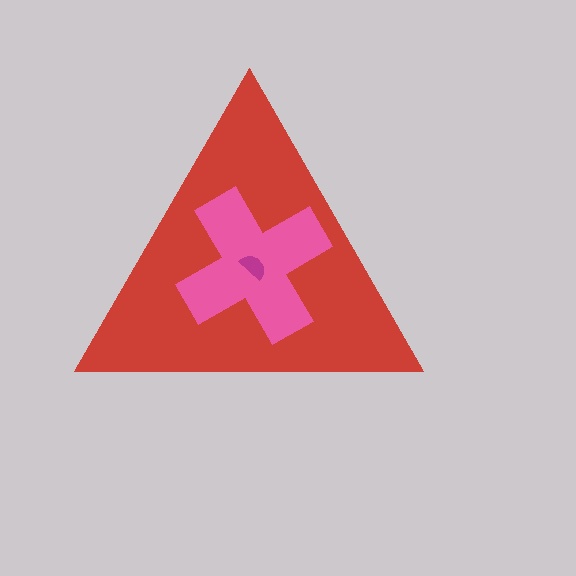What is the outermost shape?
The red triangle.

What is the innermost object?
The magenta semicircle.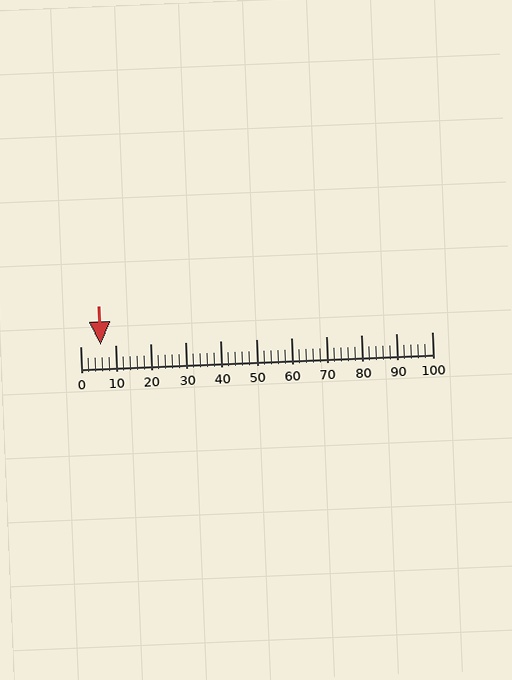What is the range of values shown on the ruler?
The ruler shows values from 0 to 100.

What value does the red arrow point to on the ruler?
The red arrow points to approximately 6.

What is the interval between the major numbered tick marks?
The major tick marks are spaced 10 units apart.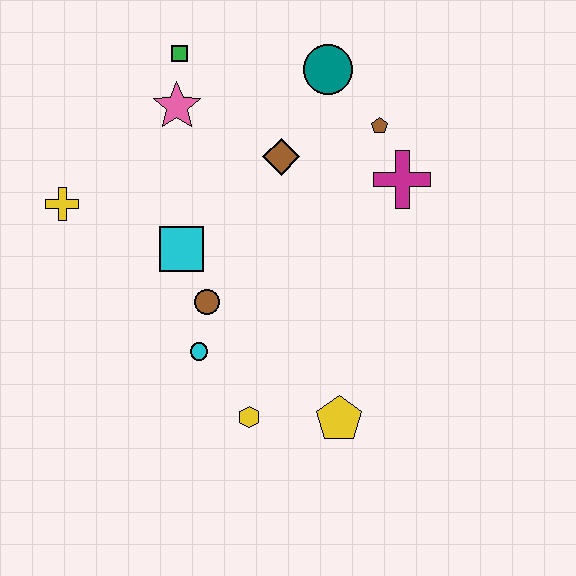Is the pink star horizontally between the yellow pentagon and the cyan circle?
No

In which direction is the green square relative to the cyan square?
The green square is above the cyan square.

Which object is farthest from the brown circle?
The teal circle is farthest from the brown circle.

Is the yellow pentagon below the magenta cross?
Yes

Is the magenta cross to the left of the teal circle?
No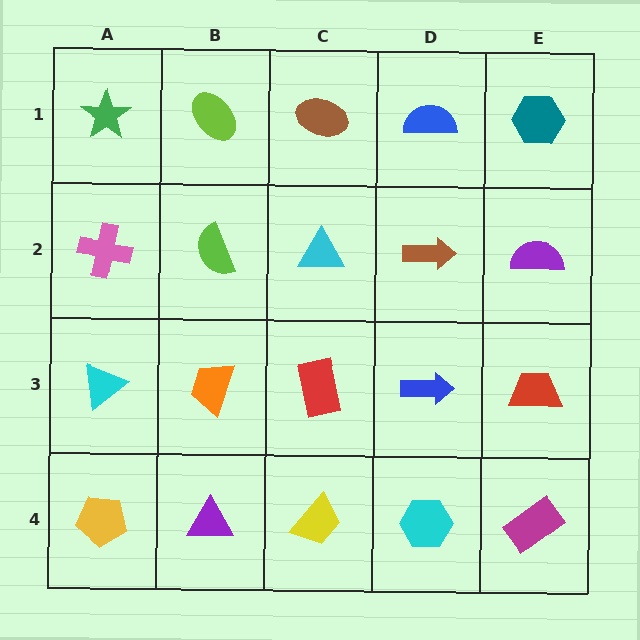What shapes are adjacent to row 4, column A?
A cyan triangle (row 3, column A), a purple triangle (row 4, column B).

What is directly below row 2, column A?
A cyan triangle.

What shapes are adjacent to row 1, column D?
A brown arrow (row 2, column D), a brown ellipse (row 1, column C), a teal hexagon (row 1, column E).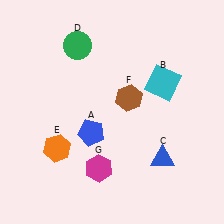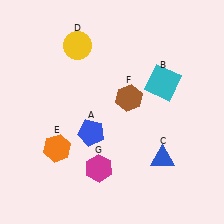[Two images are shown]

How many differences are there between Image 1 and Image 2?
There is 1 difference between the two images.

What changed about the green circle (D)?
In Image 1, D is green. In Image 2, it changed to yellow.